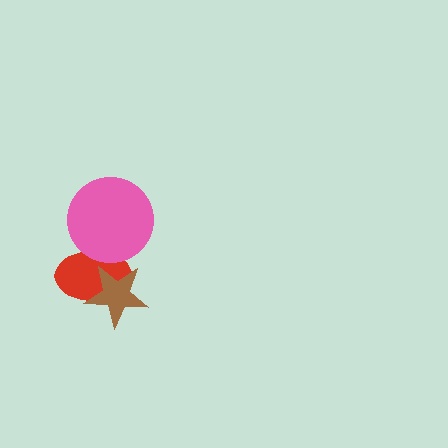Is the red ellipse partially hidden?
Yes, it is partially covered by another shape.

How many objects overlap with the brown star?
1 object overlaps with the brown star.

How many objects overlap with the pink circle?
1 object overlaps with the pink circle.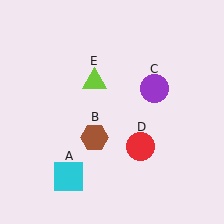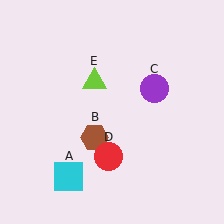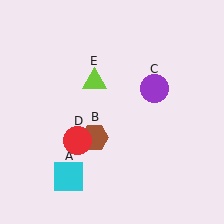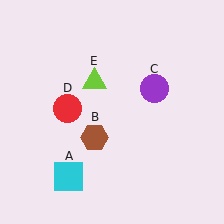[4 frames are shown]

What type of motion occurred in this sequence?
The red circle (object D) rotated clockwise around the center of the scene.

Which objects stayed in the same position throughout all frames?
Cyan square (object A) and brown hexagon (object B) and purple circle (object C) and lime triangle (object E) remained stationary.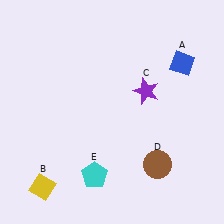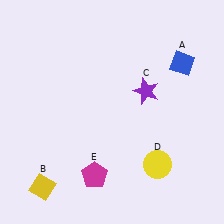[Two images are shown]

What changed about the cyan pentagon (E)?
In Image 1, E is cyan. In Image 2, it changed to magenta.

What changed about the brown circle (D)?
In Image 1, D is brown. In Image 2, it changed to yellow.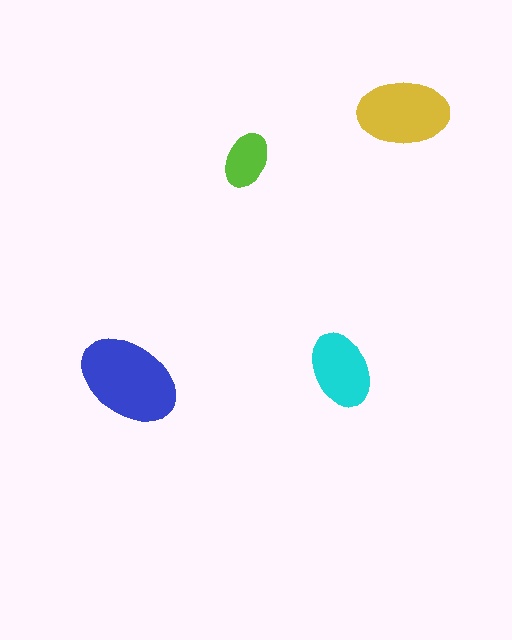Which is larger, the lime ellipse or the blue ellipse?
The blue one.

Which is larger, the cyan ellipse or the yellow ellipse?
The yellow one.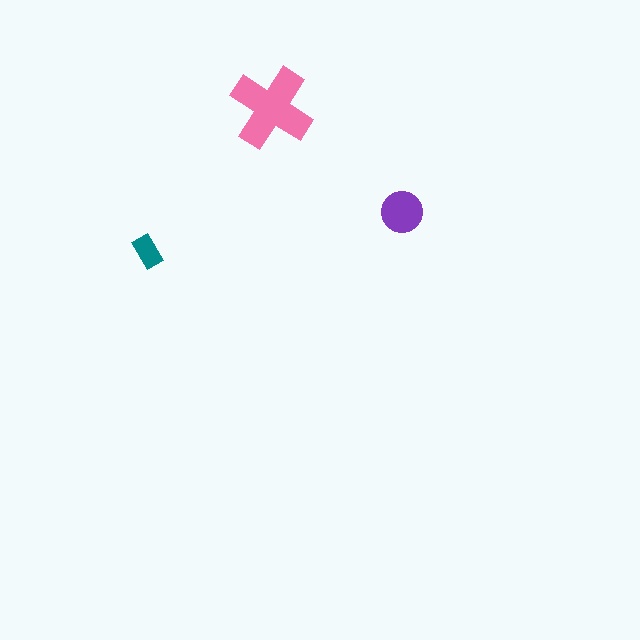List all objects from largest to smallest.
The pink cross, the purple circle, the teal rectangle.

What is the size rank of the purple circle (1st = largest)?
2nd.